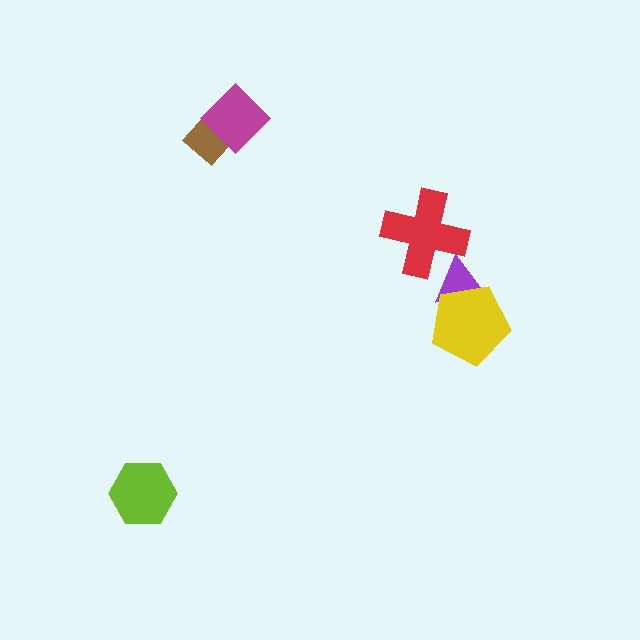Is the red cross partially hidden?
Yes, it is partially covered by another shape.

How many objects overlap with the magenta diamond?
1 object overlaps with the magenta diamond.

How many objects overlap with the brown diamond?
1 object overlaps with the brown diamond.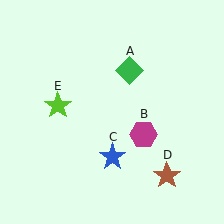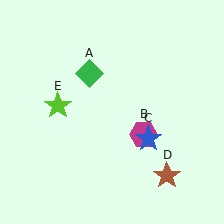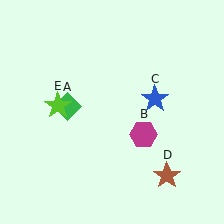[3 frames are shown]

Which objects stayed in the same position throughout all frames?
Magenta hexagon (object B) and brown star (object D) and lime star (object E) remained stationary.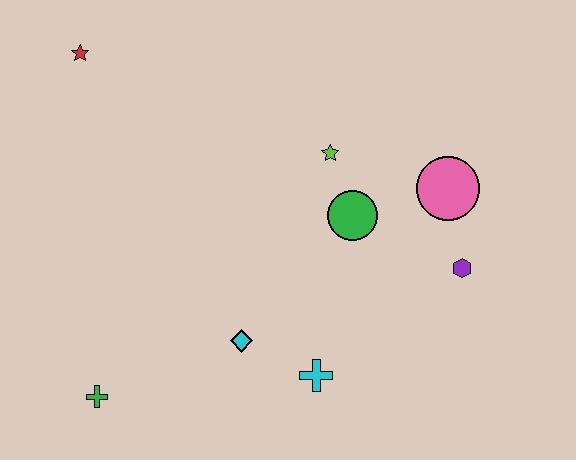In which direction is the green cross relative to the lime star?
The green cross is below the lime star.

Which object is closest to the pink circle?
The purple hexagon is closest to the pink circle.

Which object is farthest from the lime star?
The green cross is farthest from the lime star.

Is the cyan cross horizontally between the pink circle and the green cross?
Yes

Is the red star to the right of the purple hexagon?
No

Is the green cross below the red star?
Yes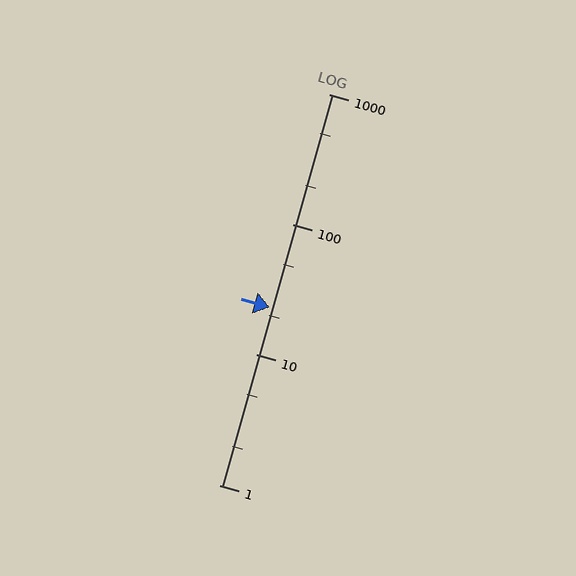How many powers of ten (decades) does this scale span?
The scale spans 3 decades, from 1 to 1000.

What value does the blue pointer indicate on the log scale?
The pointer indicates approximately 23.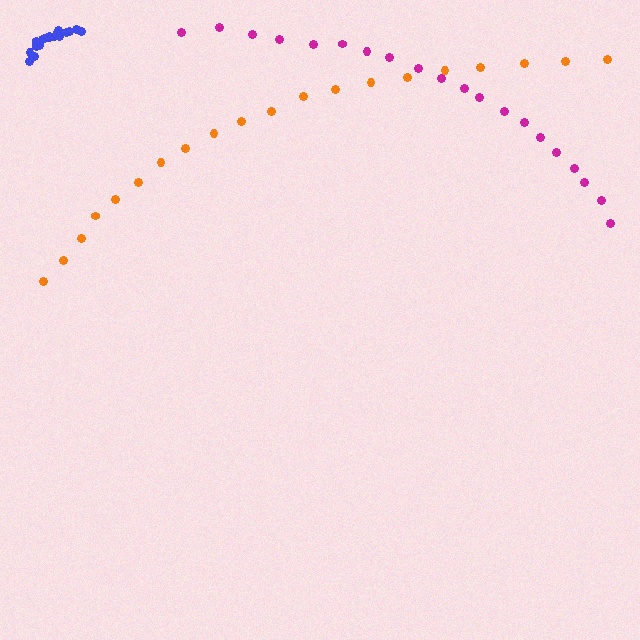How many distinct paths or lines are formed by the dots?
There are 3 distinct paths.